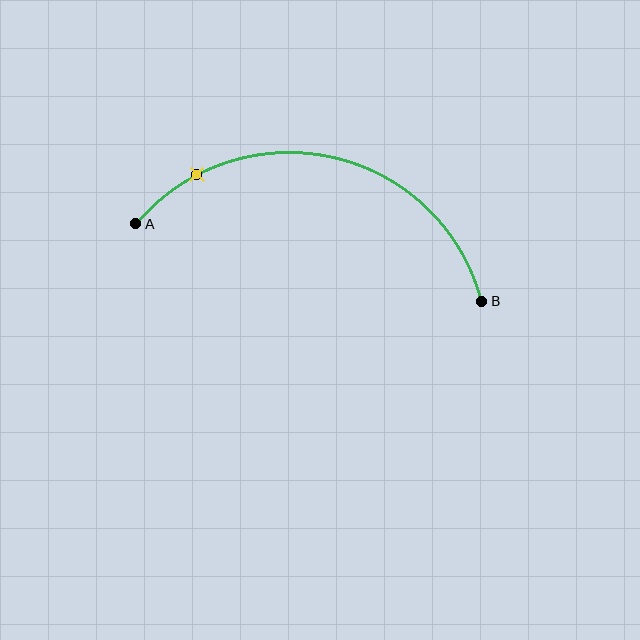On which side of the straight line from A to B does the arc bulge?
The arc bulges above the straight line connecting A and B.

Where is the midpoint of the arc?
The arc midpoint is the point on the curve farthest from the straight line joining A and B. It sits above that line.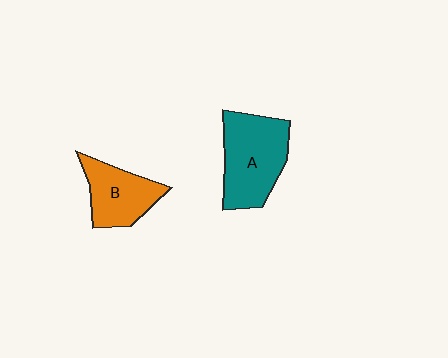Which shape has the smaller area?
Shape B (orange).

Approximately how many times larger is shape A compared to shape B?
Approximately 1.4 times.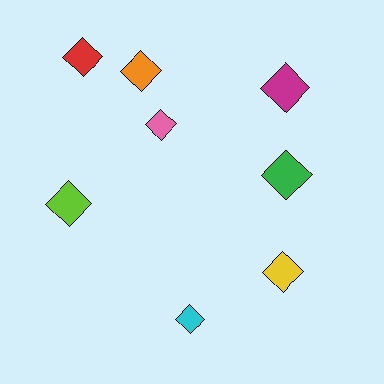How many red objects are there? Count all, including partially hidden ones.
There is 1 red object.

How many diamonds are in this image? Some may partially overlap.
There are 8 diamonds.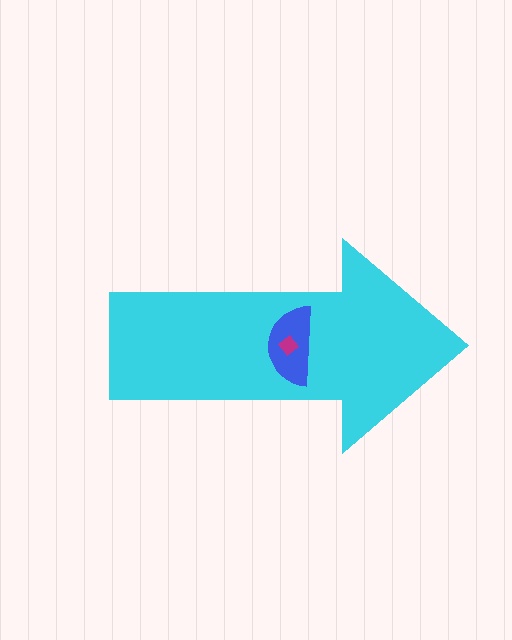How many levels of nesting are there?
3.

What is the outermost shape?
The cyan arrow.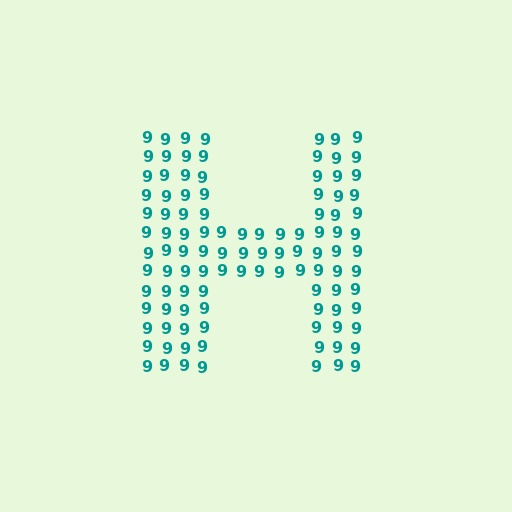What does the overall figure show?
The overall figure shows the letter H.